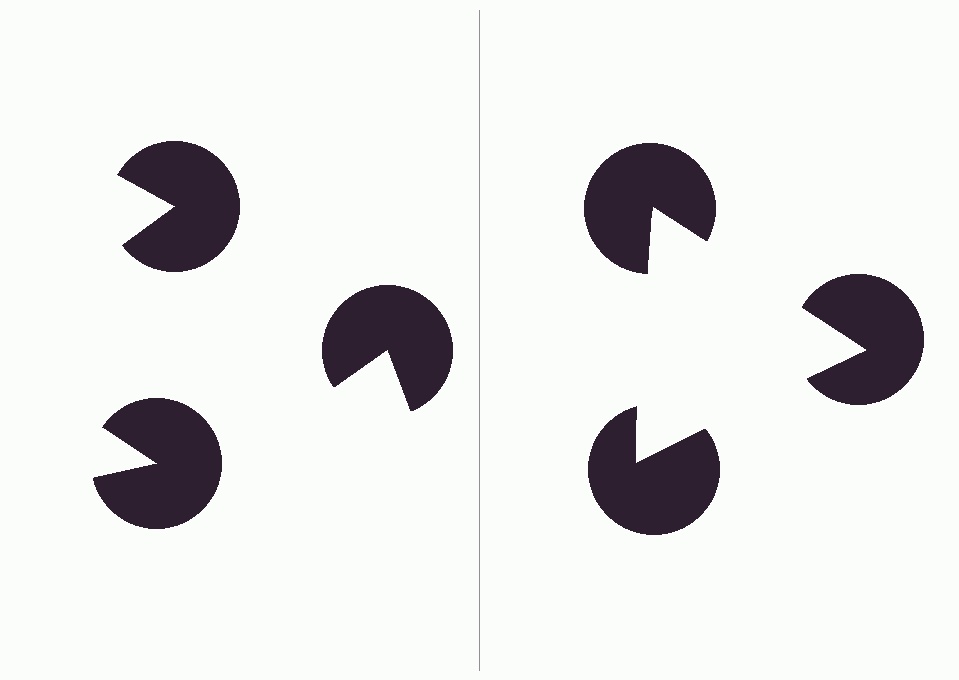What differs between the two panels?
The pac-man discs are positioned identically on both sides; only the wedge orientations differ. On the right they align to a triangle; on the left they are misaligned.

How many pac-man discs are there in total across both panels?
6 — 3 on each side.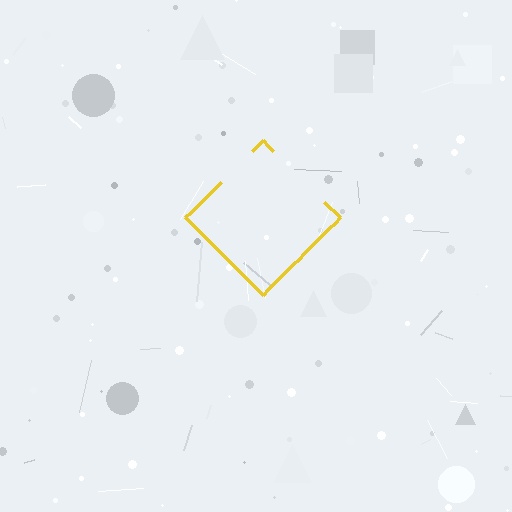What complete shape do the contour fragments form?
The contour fragments form a diamond.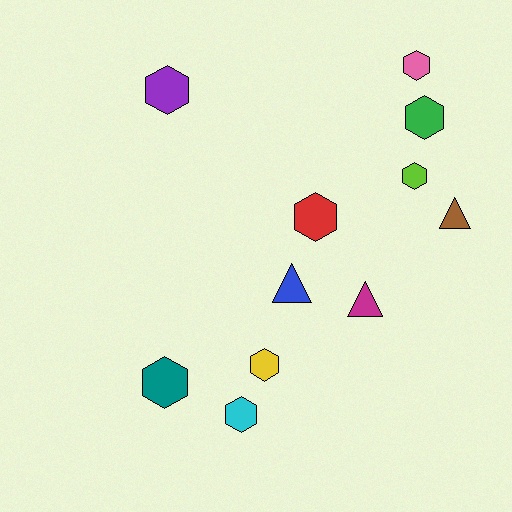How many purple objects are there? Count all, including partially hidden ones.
There is 1 purple object.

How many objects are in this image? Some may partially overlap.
There are 11 objects.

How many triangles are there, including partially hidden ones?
There are 3 triangles.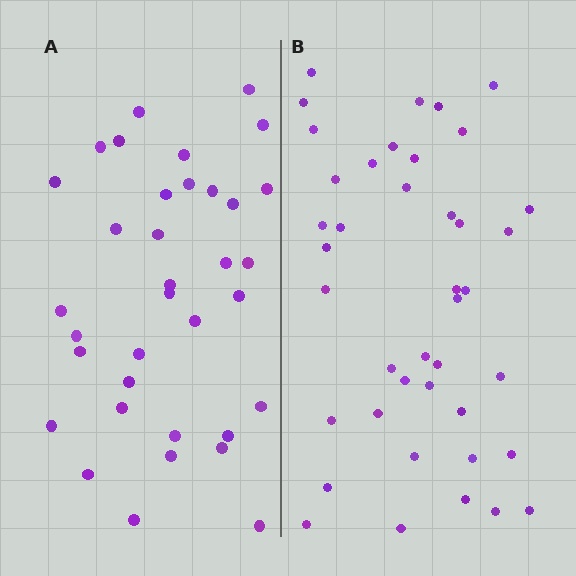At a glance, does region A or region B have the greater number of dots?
Region B (the right region) has more dots.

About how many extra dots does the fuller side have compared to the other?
Region B has about 6 more dots than region A.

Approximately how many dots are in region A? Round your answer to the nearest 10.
About 40 dots. (The exact count is 35, which rounds to 40.)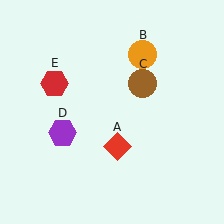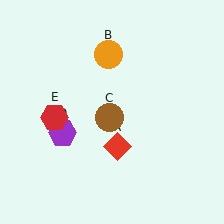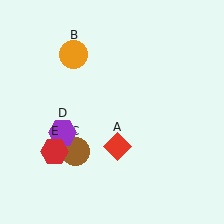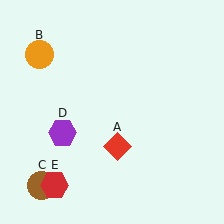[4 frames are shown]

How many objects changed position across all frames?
3 objects changed position: orange circle (object B), brown circle (object C), red hexagon (object E).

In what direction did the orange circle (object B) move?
The orange circle (object B) moved left.